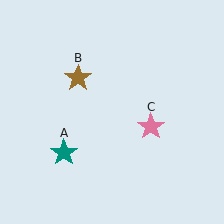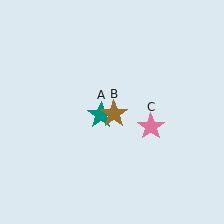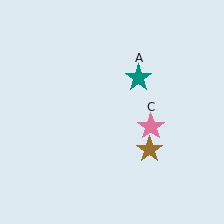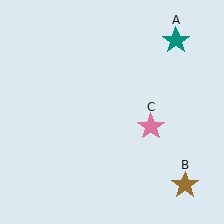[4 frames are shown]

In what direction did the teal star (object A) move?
The teal star (object A) moved up and to the right.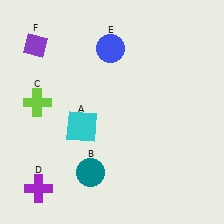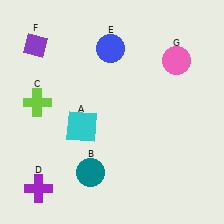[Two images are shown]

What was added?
A pink circle (G) was added in Image 2.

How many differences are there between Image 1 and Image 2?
There is 1 difference between the two images.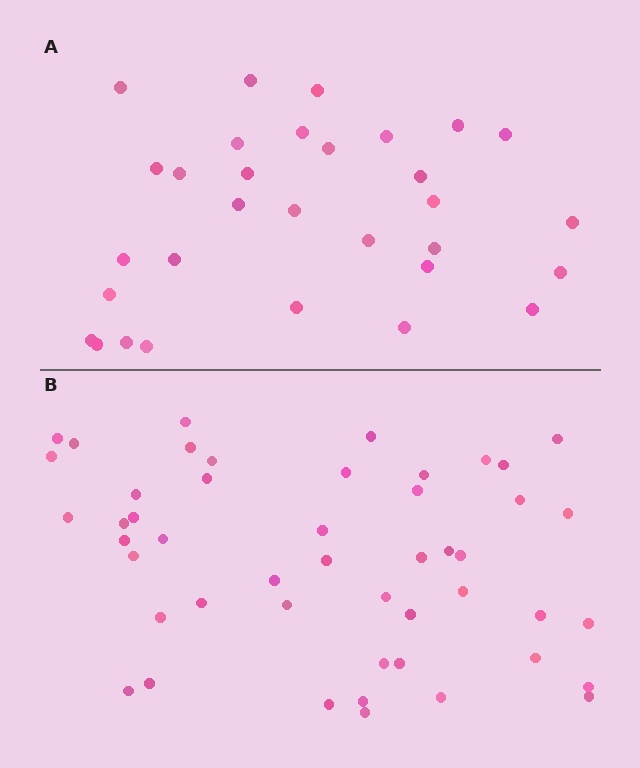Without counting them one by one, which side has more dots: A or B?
Region B (the bottom region) has more dots.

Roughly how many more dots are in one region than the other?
Region B has approximately 15 more dots than region A.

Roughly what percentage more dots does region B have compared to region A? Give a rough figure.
About 55% more.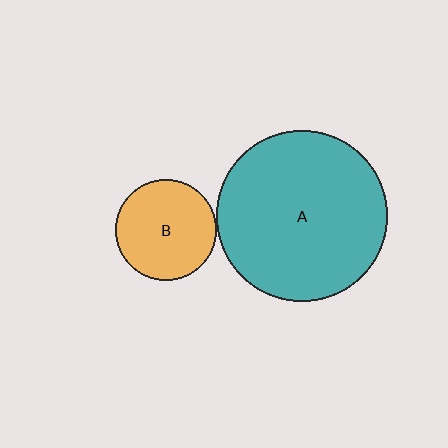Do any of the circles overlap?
No, none of the circles overlap.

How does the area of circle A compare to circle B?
Approximately 2.9 times.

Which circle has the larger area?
Circle A (teal).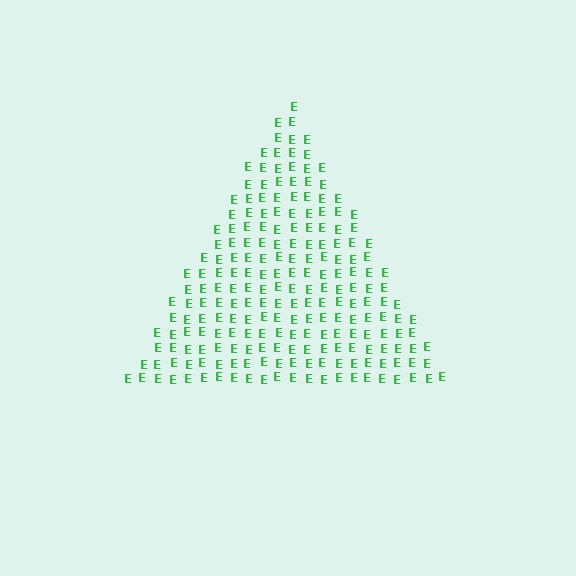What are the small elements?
The small elements are letter E's.